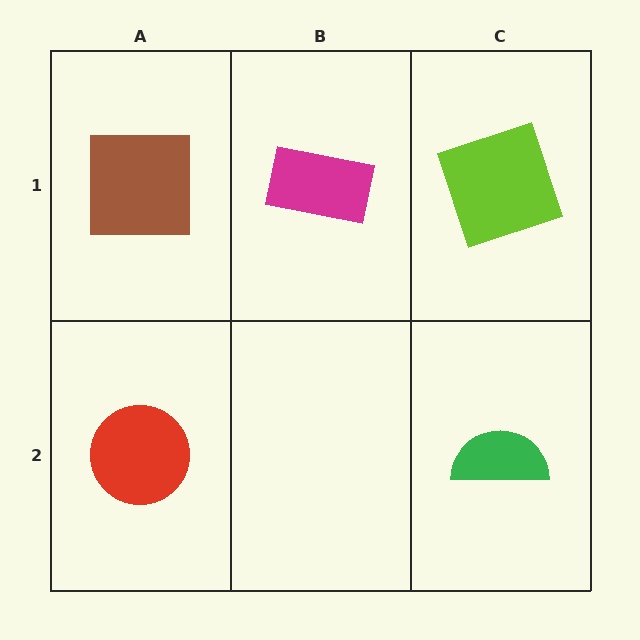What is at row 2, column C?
A green semicircle.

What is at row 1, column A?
A brown square.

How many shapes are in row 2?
2 shapes.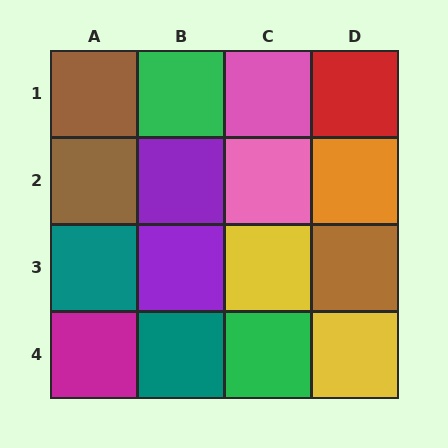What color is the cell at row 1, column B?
Green.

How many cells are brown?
3 cells are brown.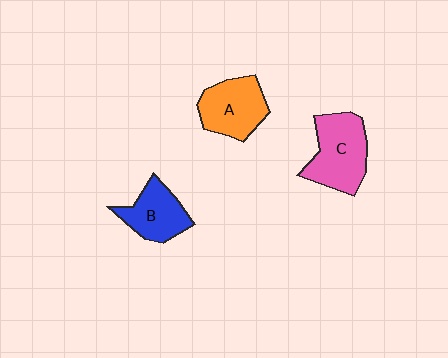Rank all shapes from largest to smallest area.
From largest to smallest: C (pink), A (orange), B (blue).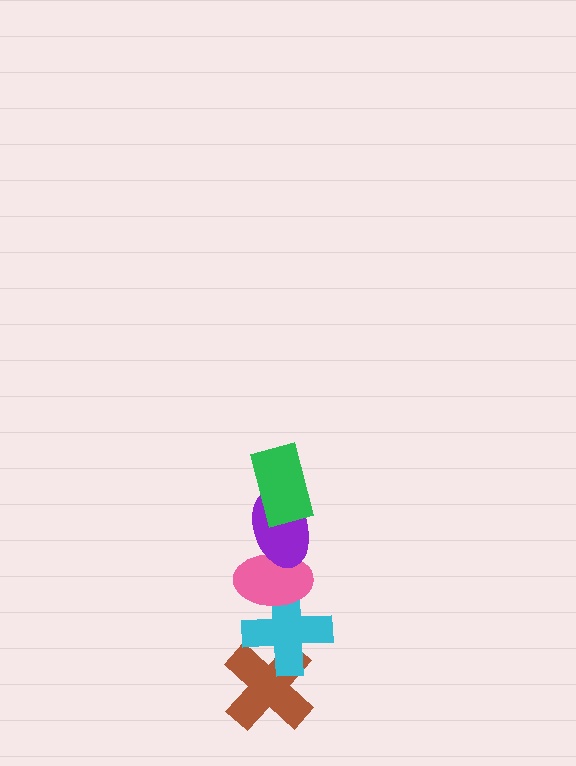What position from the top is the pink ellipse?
The pink ellipse is 3rd from the top.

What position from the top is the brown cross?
The brown cross is 5th from the top.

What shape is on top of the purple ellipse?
The green rectangle is on top of the purple ellipse.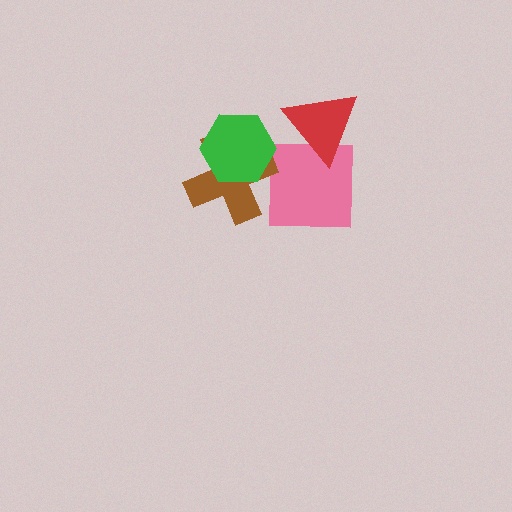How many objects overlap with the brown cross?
1 object overlaps with the brown cross.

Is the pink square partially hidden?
Yes, it is partially covered by another shape.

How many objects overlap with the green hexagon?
1 object overlaps with the green hexagon.